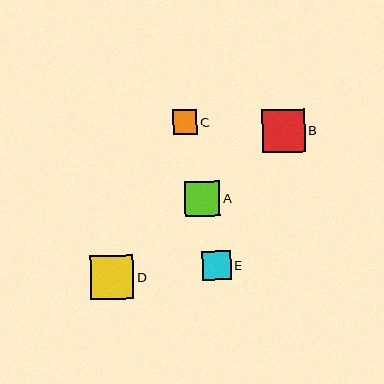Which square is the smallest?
Square C is the smallest with a size of approximately 25 pixels.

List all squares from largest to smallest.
From largest to smallest: D, B, A, E, C.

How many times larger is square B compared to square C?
Square B is approximately 1.7 times the size of square C.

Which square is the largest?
Square D is the largest with a size of approximately 44 pixels.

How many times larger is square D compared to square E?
Square D is approximately 1.5 times the size of square E.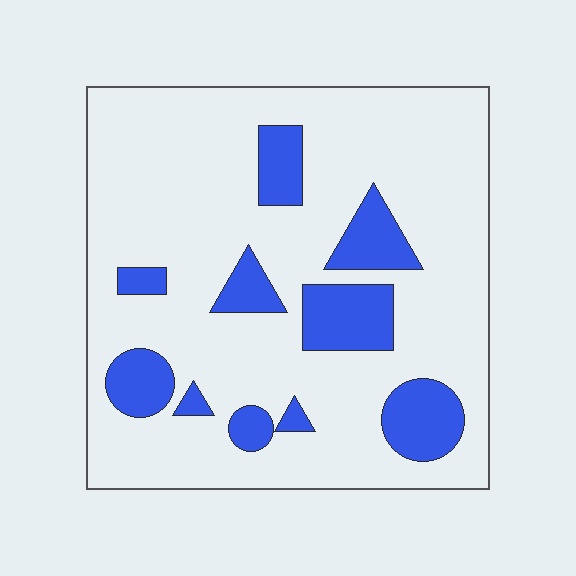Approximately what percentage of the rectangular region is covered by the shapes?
Approximately 20%.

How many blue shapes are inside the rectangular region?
10.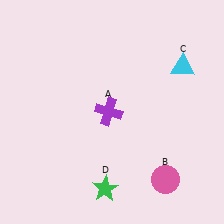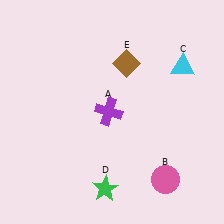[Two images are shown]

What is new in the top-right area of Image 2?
A brown diamond (E) was added in the top-right area of Image 2.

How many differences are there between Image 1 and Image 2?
There is 1 difference between the two images.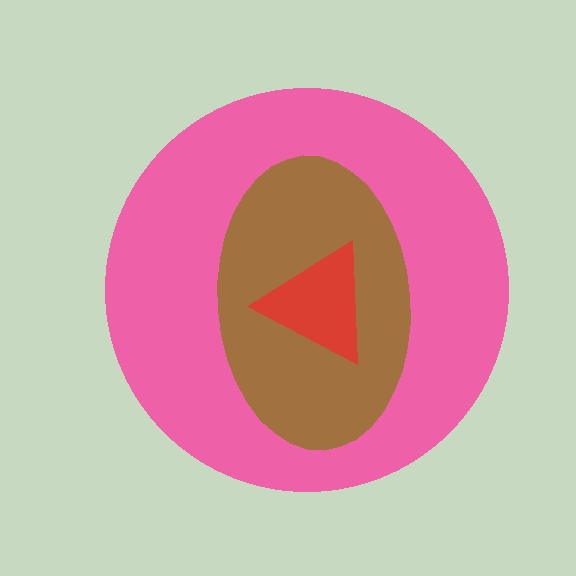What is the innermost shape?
The red triangle.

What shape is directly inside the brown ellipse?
The red triangle.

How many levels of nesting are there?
3.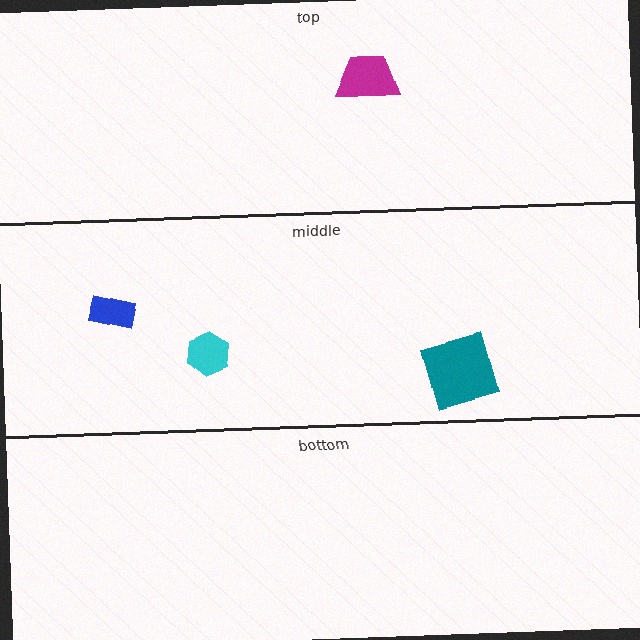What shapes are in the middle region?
The teal square, the cyan hexagon, the blue rectangle.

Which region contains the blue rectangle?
The middle region.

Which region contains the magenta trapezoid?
The top region.